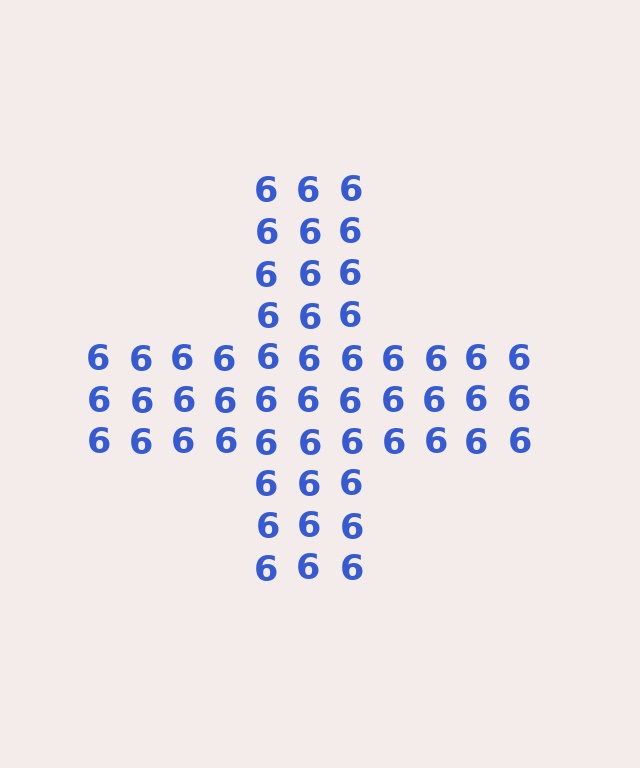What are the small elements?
The small elements are digit 6's.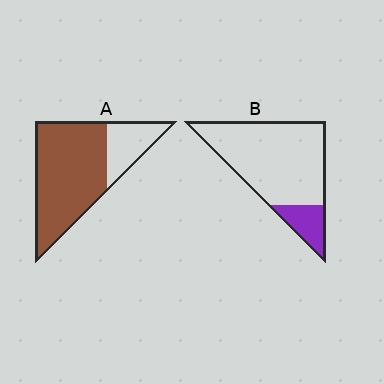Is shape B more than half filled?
No.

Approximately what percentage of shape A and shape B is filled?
A is approximately 75% and B is approximately 15%.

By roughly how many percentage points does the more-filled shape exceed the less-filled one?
By roughly 60 percentage points (A over B).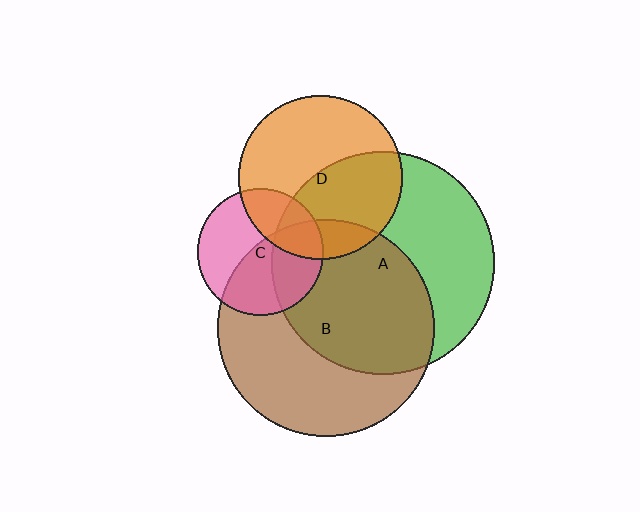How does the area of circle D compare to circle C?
Approximately 1.7 times.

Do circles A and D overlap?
Yes.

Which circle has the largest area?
Circle A (green).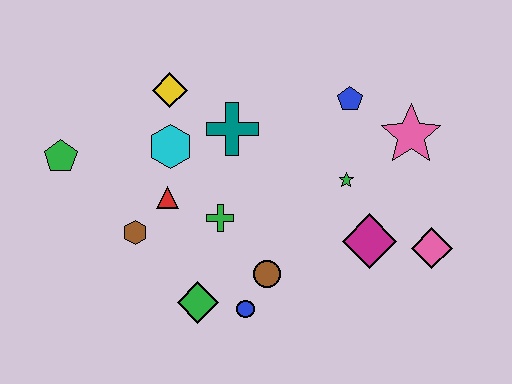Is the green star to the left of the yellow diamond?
No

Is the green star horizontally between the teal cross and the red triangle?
No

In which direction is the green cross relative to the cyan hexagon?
The green cross is below the cyan hexagon.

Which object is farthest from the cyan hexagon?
The pink diamond is farthest from the cyan hexagon.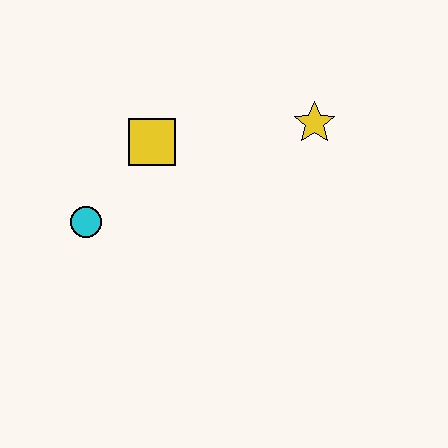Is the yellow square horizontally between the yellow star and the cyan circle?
Yes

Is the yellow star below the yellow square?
No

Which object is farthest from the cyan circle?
The yellow star is farthest from the cyan circle.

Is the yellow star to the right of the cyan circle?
Yes